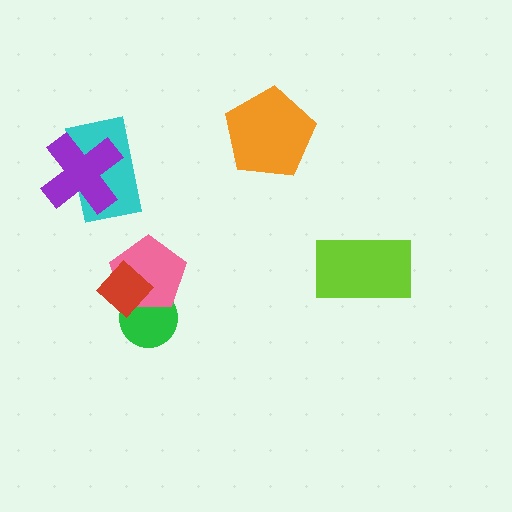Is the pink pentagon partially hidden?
Yes, it is partially covered by another shape.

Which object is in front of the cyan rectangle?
The purple cross is in front of the cyan rectangle.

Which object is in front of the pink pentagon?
The red diamond is in front of the pink pentagon.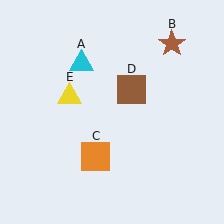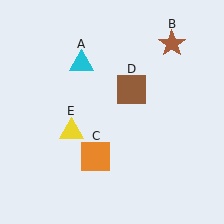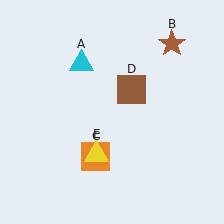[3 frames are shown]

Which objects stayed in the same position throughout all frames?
Cyan triangle (object A) and brown star (object B) and orange square (object C) and brown square (object D) remained stationary.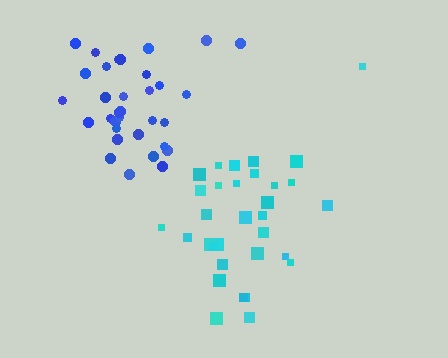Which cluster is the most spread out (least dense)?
Cyan.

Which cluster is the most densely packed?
Blue.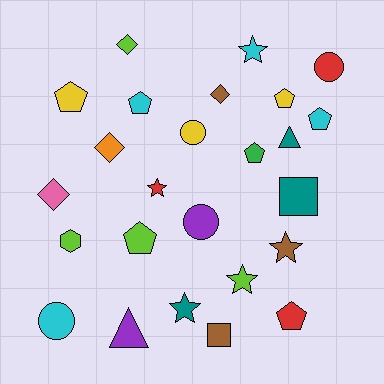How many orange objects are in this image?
There is 1 orange object.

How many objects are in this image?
There are 25 objects.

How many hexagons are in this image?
There is 1 hexagon.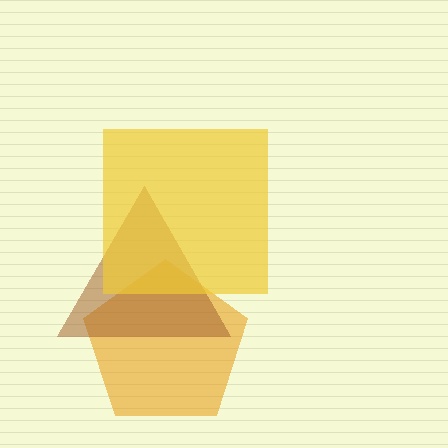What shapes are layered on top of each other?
The layered shapes are: an orange pentagon, a brown triangle, a yellow square.